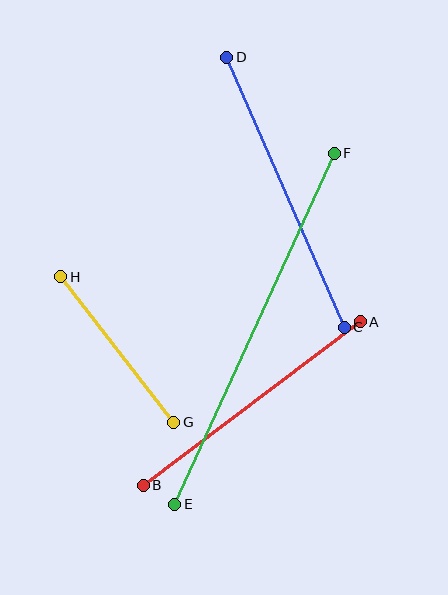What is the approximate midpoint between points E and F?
The midpoint is at approximately (254, 329) pixels.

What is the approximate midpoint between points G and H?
The midpoint is at approximately (117, 350) pixels.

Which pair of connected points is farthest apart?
Points E and F are farthest apart.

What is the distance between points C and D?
The distance is approximately 295 pixels.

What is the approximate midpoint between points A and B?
The midpoint is at approximately (252, 403) pixels.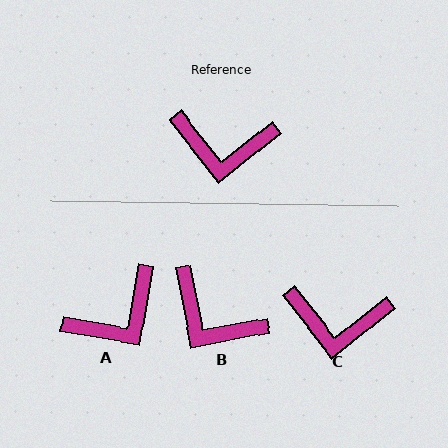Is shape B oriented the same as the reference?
No, it is off by about 28 degrees.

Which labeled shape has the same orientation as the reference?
C.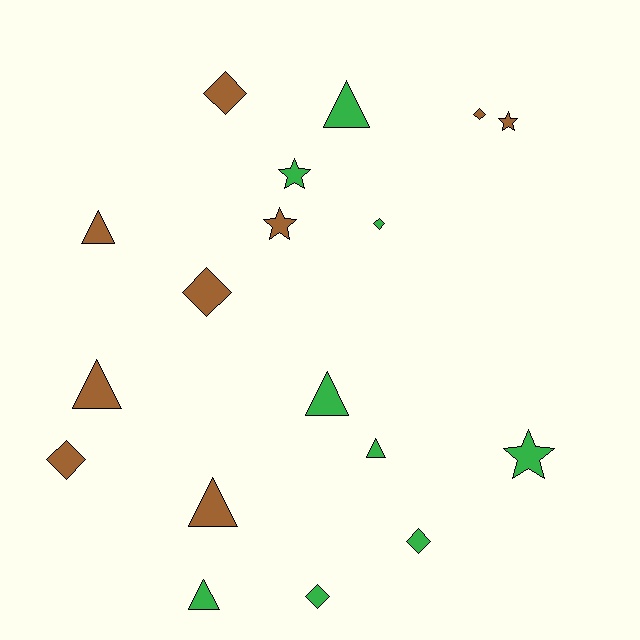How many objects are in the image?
There are 18 objects.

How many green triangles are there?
There are 4 green triangles.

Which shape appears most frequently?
Triangle, with 7 objects.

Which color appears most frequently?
Green, with 9 objects.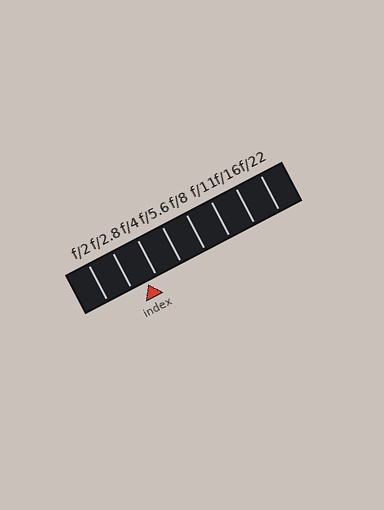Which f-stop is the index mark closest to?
The index mark is closest to f/4.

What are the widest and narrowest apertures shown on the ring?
The widest aperture shown is f/2 and the narrowest is f/22.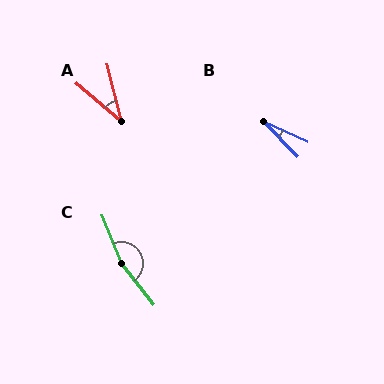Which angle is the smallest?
B, at approximately 21 degrees.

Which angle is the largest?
C, at approximately 164 degrees.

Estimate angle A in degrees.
Approximately 36 degrees.